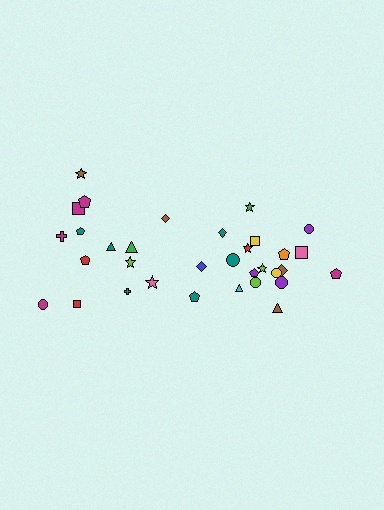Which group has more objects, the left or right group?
The right group.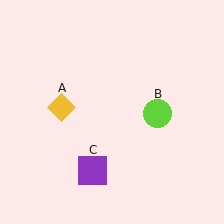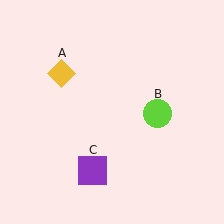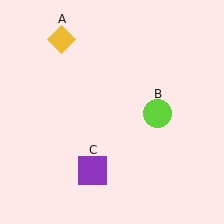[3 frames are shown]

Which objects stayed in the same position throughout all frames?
Lime circle (object B) and purple square (object C) remained stationary.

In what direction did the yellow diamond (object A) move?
The yellow diamond (object A) moved up.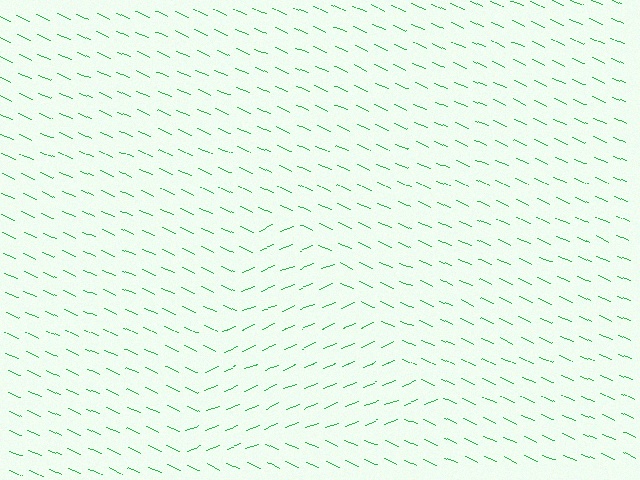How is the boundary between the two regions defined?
The boundary is defined purely by a change in line orientation (approximately 45 degrees difference). All lines are the same color and thickness.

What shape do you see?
I see a triangle.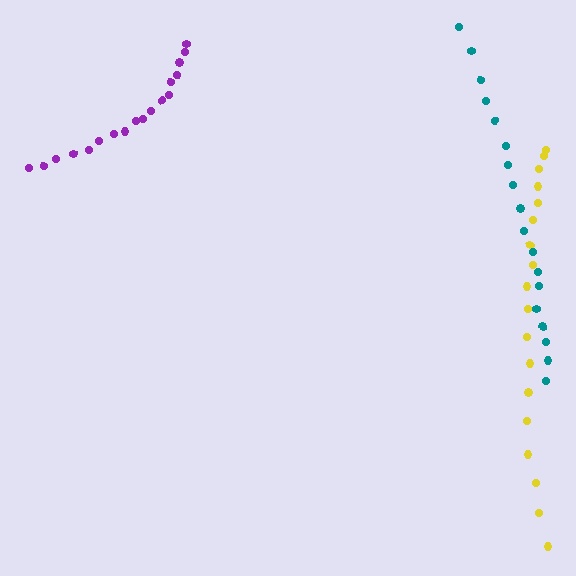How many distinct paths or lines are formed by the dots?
There are 3 distinct paths.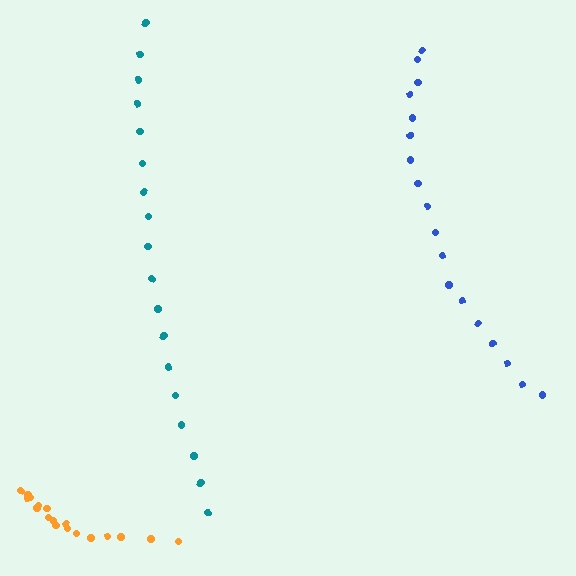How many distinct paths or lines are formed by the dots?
There are 3 distinct paths.